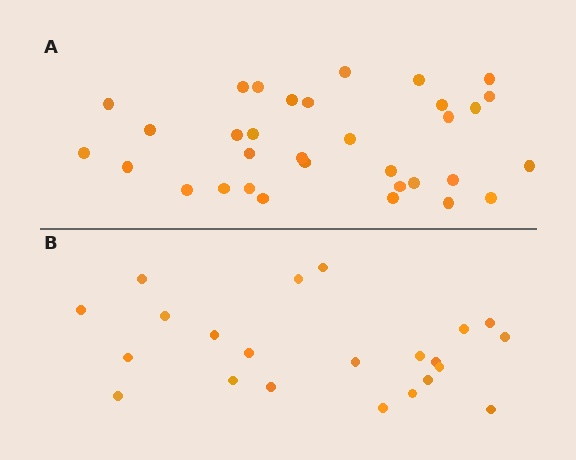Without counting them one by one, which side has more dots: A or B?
Region A (the top region) has more dots.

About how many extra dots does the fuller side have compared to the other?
Region A has roughly 12 or so more dots than region B.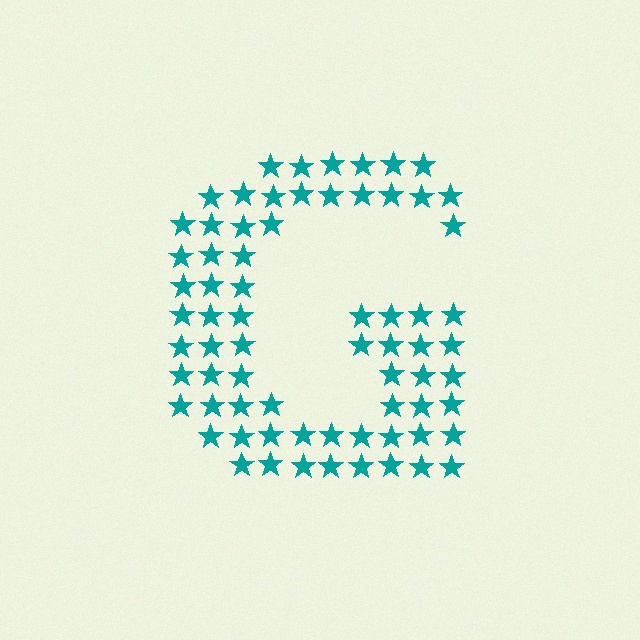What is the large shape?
The large shape is the letter G.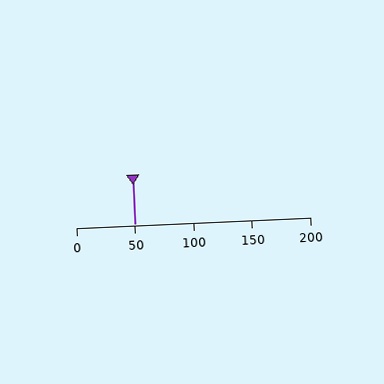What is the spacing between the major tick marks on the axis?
The major ticks are spaced 50 apart.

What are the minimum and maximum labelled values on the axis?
The axis runs from 0 to 200.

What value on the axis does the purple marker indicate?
The marker indicates approximately 50.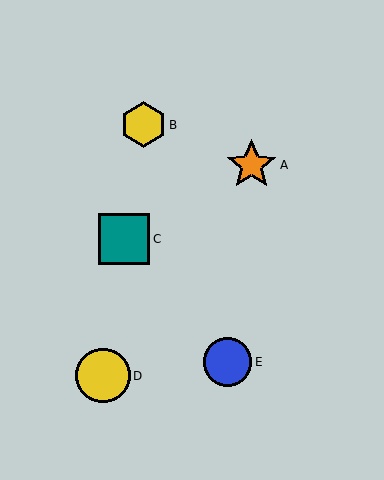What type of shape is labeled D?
Shape D is a yellow circle.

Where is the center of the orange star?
The center of the orange star is at (252, 165).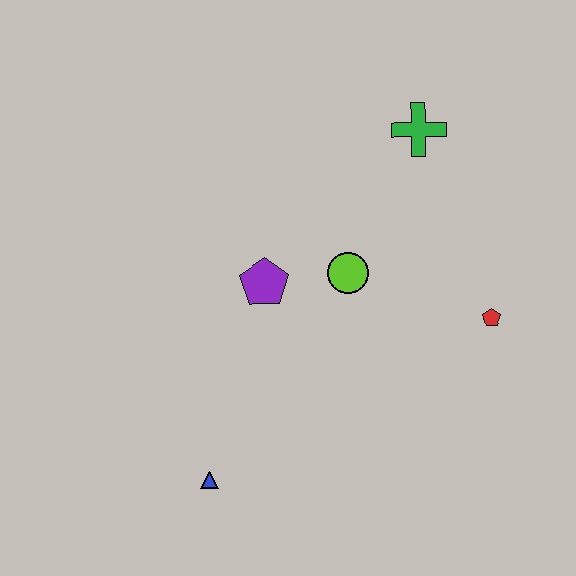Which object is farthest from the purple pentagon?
The red pentagon is farthest from the purple pentagon.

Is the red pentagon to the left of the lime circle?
No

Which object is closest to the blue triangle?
The purple pentagon is closest to the blue triangle.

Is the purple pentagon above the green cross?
No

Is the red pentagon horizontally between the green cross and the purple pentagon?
No